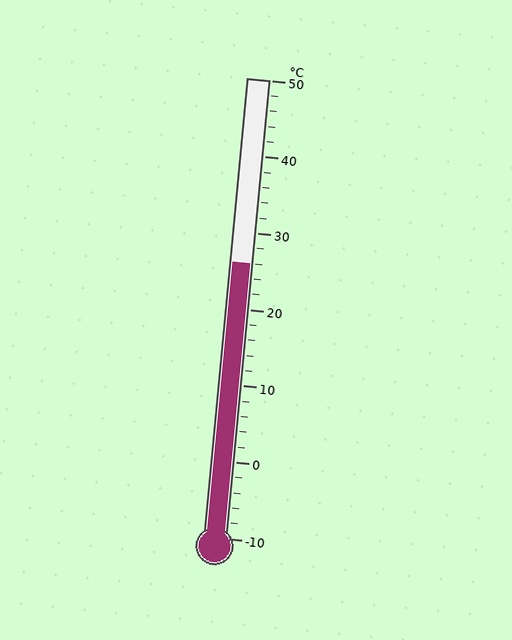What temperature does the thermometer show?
The thermometer shows approximately 26°C.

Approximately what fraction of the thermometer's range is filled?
The thermometer is filled to approximately 60% of its range.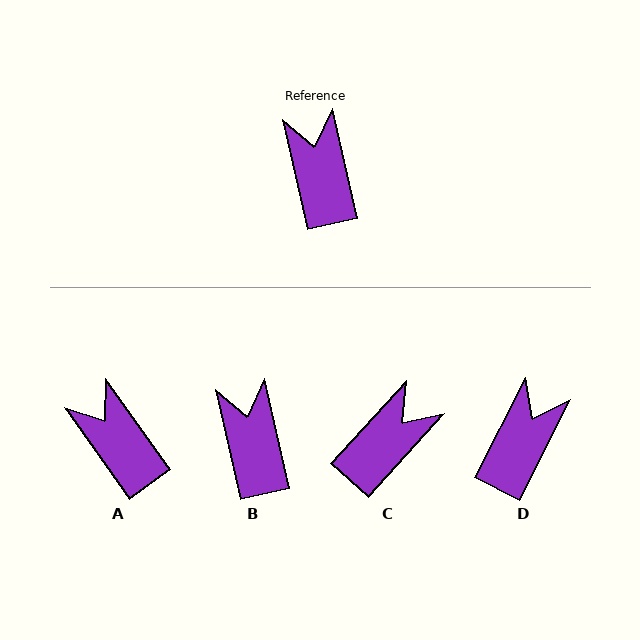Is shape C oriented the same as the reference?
No, it is off by about 55 degrees.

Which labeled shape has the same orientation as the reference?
B.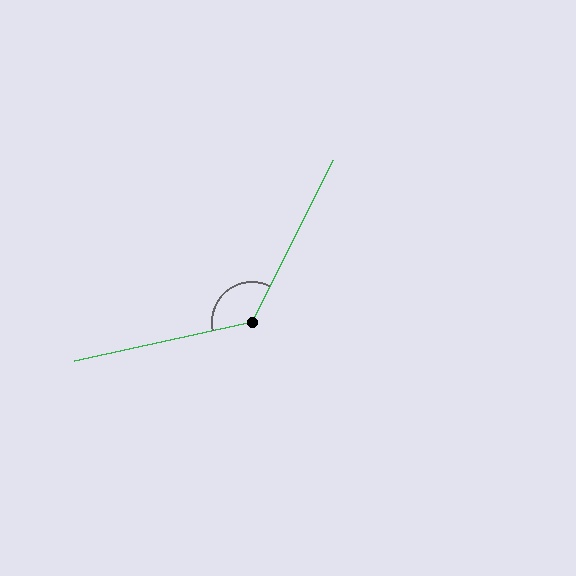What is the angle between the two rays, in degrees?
Approximately 129 degrees.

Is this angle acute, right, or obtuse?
It is obtuse.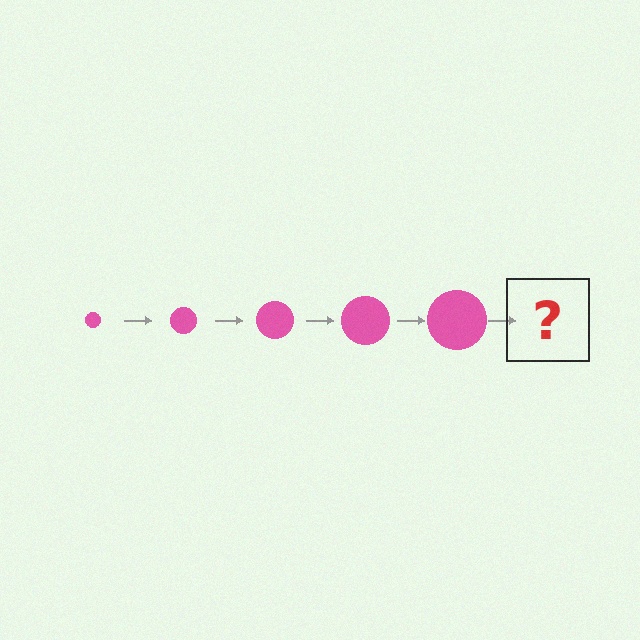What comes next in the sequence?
The next element should be a pink circle, larger than the previous one.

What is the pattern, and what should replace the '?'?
The pattern is that the circle gets progressively larger each step. The '?' should be a pink circle, larger than the previous one.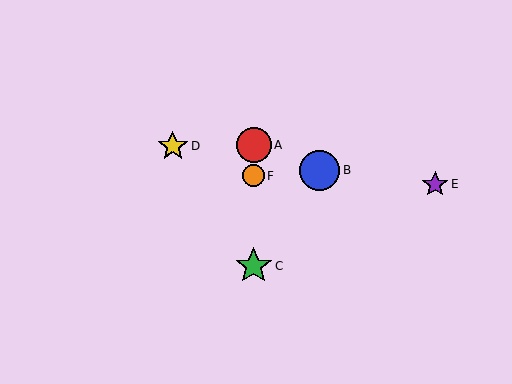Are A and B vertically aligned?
No, A is at x≈254 and B is at x≈320.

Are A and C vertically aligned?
Yes, both are at x≈254.